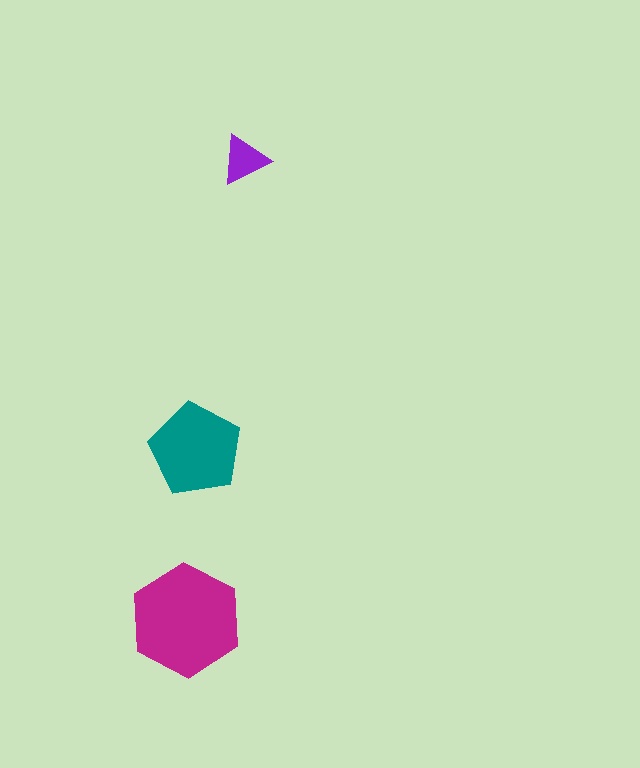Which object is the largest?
The magenta hexagon.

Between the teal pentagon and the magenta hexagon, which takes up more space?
The magenta hexagon.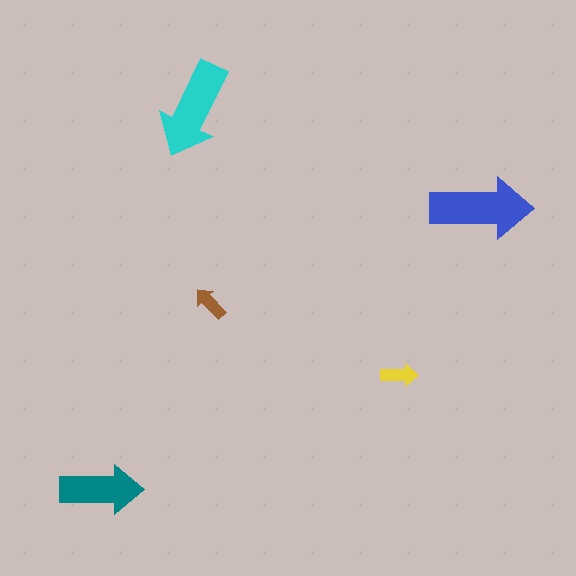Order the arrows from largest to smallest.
the blue one, the cyan one, the teal one, the yellow one, the brown one.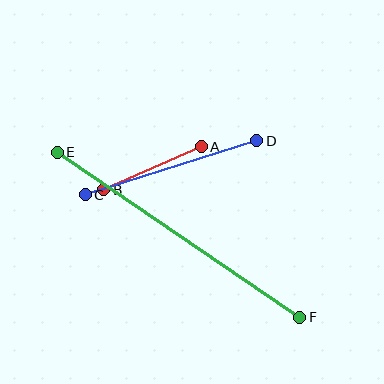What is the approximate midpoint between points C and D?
The midpoint is at approximately (171, 168) pixels.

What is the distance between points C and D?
The distance is approximately 180 pixels.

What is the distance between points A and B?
The distance is approximately 107 pixels.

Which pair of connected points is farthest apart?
Points E and F are farthest apart.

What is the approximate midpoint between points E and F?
The midpoint is at approximately (179, 235) pixels.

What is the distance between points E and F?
The distance is approximately 293 pixels.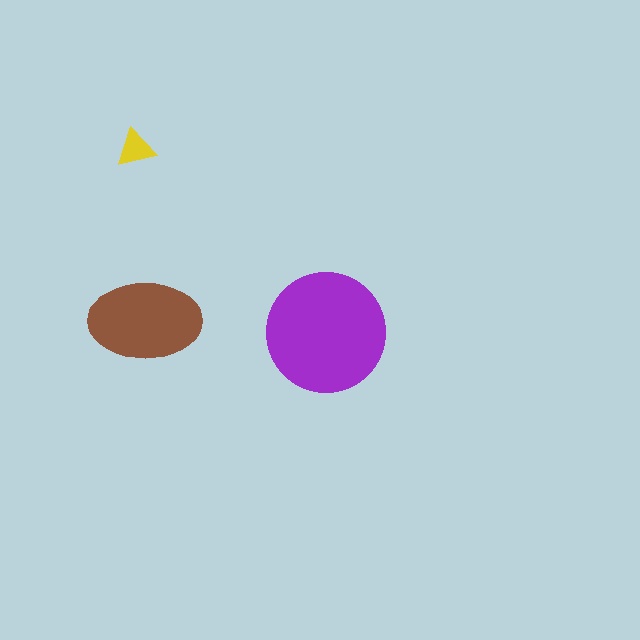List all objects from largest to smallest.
The purple circle, the brown ellipse, the yellow triangle.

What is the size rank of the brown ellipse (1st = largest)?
2nd.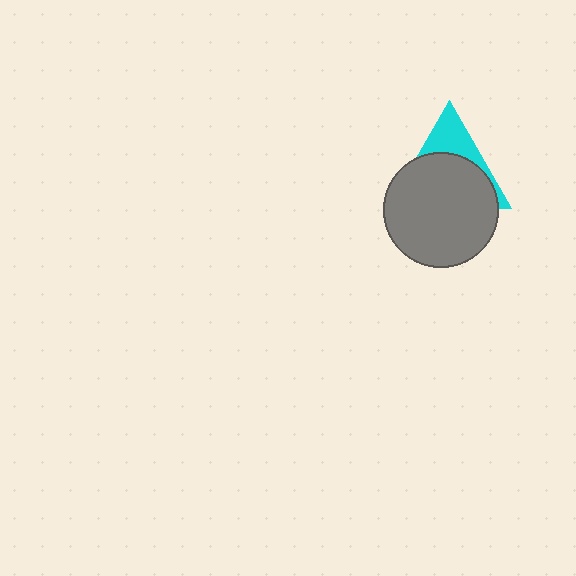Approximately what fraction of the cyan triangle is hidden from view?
Roughly 69% of the cyan triangle is hidden behind the gray circle.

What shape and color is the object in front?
The object in front is a gray circle.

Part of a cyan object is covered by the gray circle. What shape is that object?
It is a triangle.